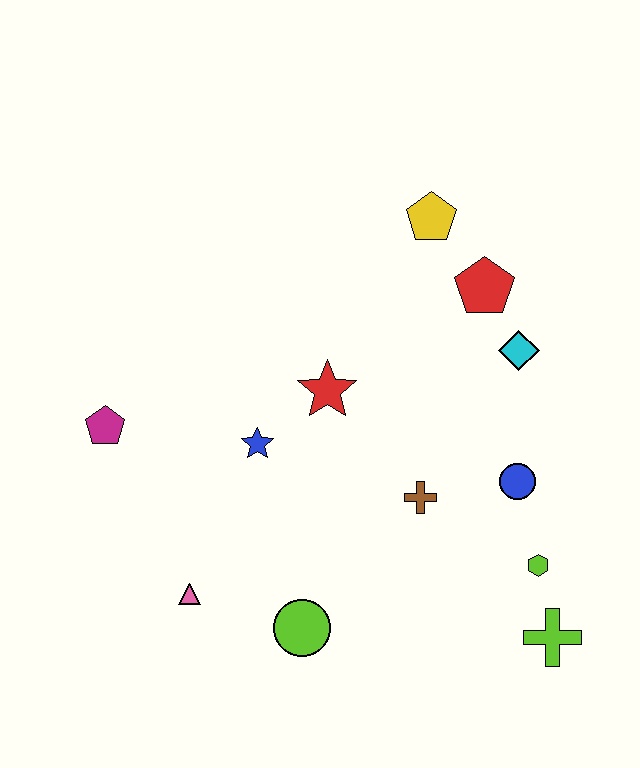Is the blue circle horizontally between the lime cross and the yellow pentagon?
Yes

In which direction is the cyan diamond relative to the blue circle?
The cyan diamond is above the blue circle.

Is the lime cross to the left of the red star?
No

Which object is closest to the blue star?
The red star is closest to the blue star.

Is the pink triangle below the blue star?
Yes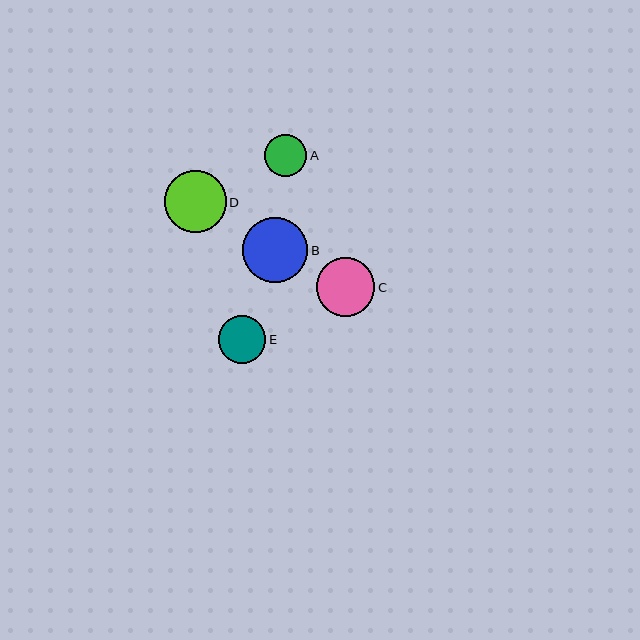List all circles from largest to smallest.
From largest to smallest: B, D, C, E, A.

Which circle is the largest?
Circle B is the largest with a size of approximately 65 pixels.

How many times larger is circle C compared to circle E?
Circle C is approximately 1.2 times the size of circle E.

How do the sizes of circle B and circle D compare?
Circle B and circle D are approximately the same size.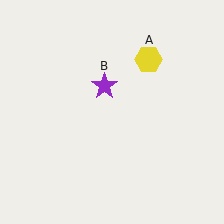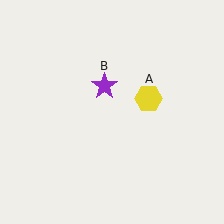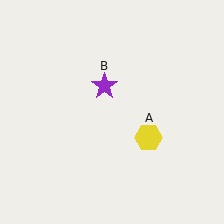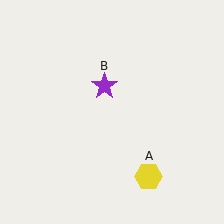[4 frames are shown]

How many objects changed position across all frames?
1 object changed position: yellow hexagon (object A).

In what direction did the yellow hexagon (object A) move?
The yellow hexagon (object A) moved down.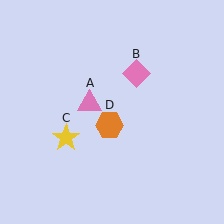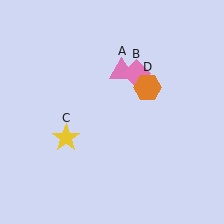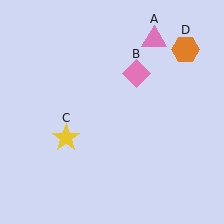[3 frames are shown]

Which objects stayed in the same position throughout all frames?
Pink diamond (object B) and yellow star (object C) remained stationary.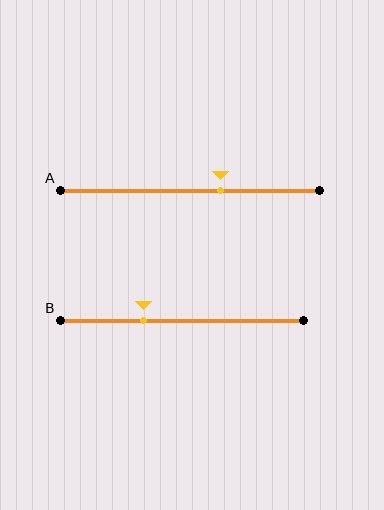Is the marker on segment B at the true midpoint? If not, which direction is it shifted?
No, the marker on segment B is shifted to the left by about 16% of the segment length.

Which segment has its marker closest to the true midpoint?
Segment A has its marker closest to the true midpoint.